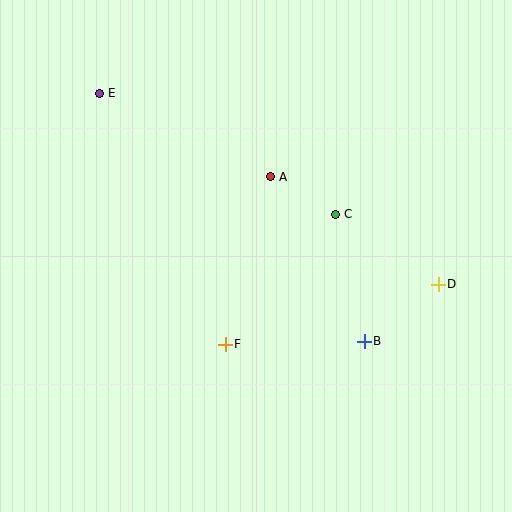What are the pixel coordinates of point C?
Point C is at (335, 214).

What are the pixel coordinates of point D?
Point D is at (438, 284).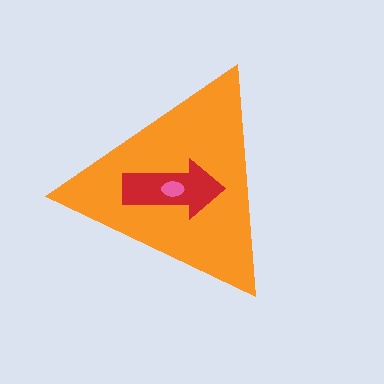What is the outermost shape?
The orange triangle.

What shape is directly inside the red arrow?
The pink ellipse.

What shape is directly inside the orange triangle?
The red arrow.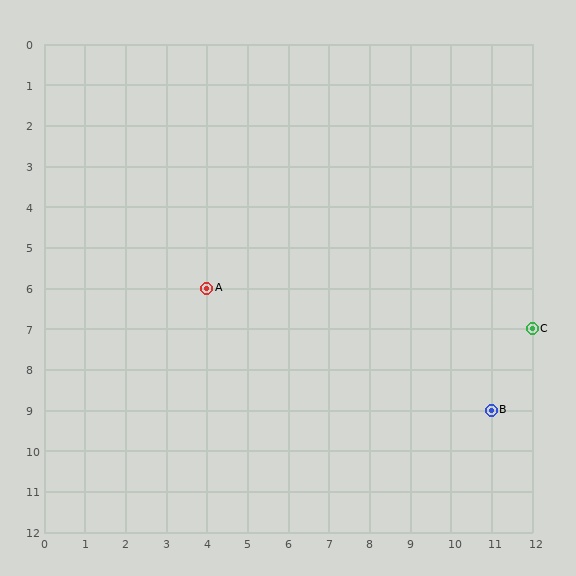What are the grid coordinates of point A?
Point A is at grid coordinates (4, 6).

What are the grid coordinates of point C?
Point C is at grid coordinates (12, 7).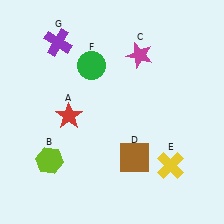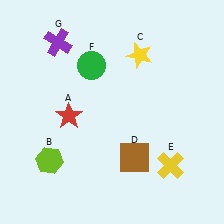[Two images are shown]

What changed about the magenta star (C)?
In Image 1, C is magenta. In Image 2, it changed to yellow.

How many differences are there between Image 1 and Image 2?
There is 1 difference between the two images.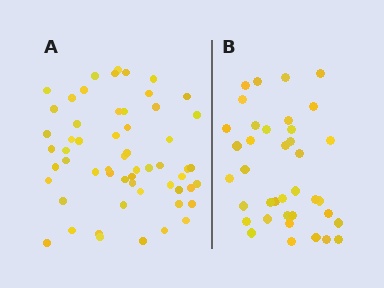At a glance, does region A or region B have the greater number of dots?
Region A (the left region) has more dots.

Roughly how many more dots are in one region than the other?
Region A has approximately 20 more dots than region B.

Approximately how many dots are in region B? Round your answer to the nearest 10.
About 40 dots. (The exact count is 38, which rounds to 40.)